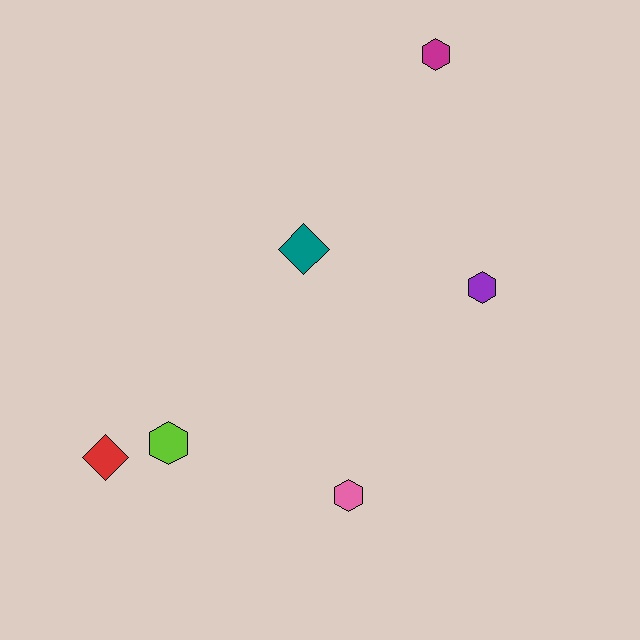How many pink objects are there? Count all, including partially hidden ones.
There is 1 pink object.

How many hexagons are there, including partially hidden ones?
There are 4 hexagons.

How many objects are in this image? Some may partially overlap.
There are 6 objects.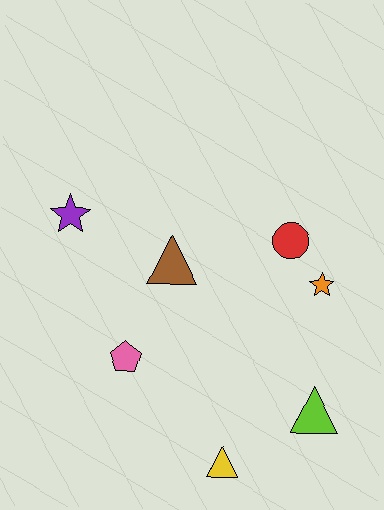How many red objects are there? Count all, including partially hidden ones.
There is 1 red object.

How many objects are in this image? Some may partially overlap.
There are 7 objects.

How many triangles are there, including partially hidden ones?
There are 3 triangles.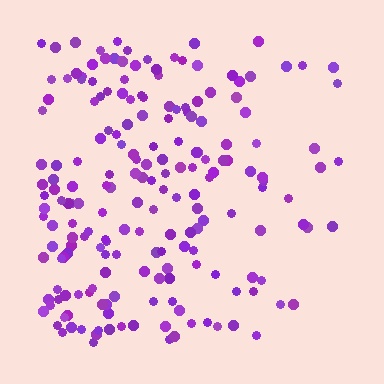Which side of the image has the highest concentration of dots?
The left.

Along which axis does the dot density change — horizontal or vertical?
Horizontal.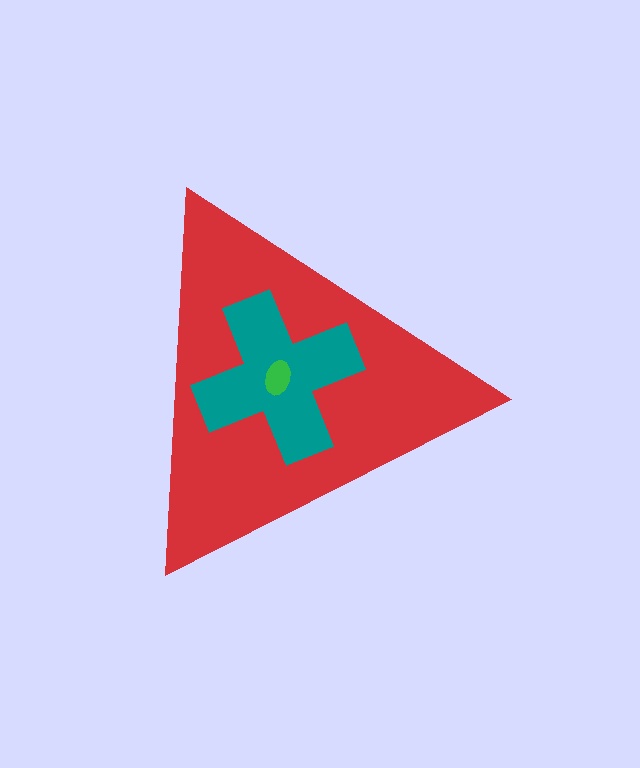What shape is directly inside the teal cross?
The green ellipse.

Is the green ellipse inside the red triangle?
Yes.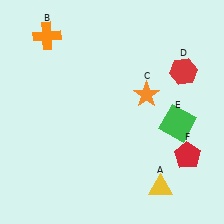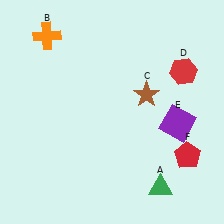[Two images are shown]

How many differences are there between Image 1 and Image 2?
There are 3 differences between the two images.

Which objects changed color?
A changed from yellow to green. C changed from orange to brown. E changed from green to purple.